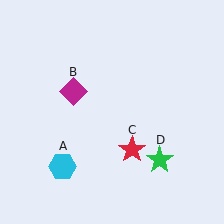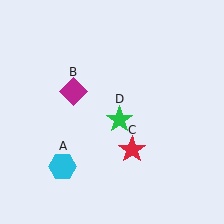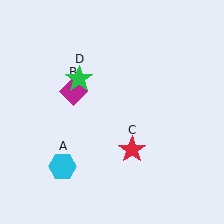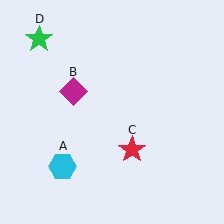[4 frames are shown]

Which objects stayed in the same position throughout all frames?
Cyan hexagon (object A) and magenta diamond (object B) and red star (object C) remained stationary.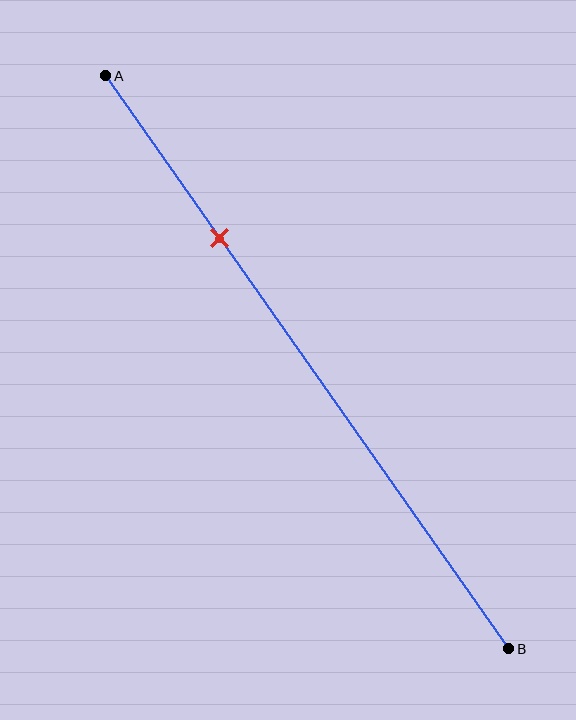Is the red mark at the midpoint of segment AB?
No, the mark is at about 30% from A, not at the 50% midpoint.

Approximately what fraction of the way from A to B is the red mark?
The red mark is approximately 30% of the way from A to B.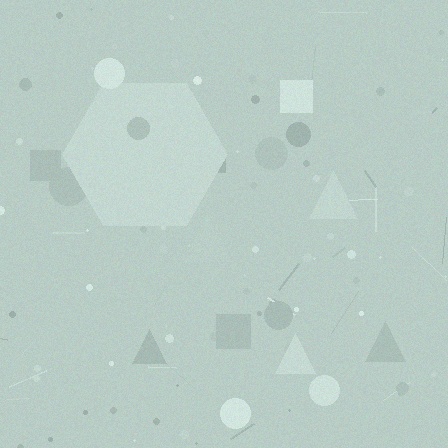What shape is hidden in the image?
A hexagon is hidden in the image.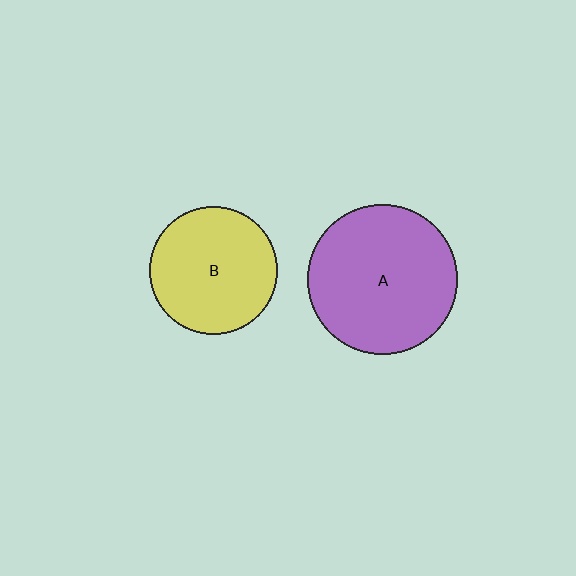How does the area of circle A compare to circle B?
Approximately 1.4 times.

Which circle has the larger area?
Circle A (purple).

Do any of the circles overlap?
No, none of the circles overlap.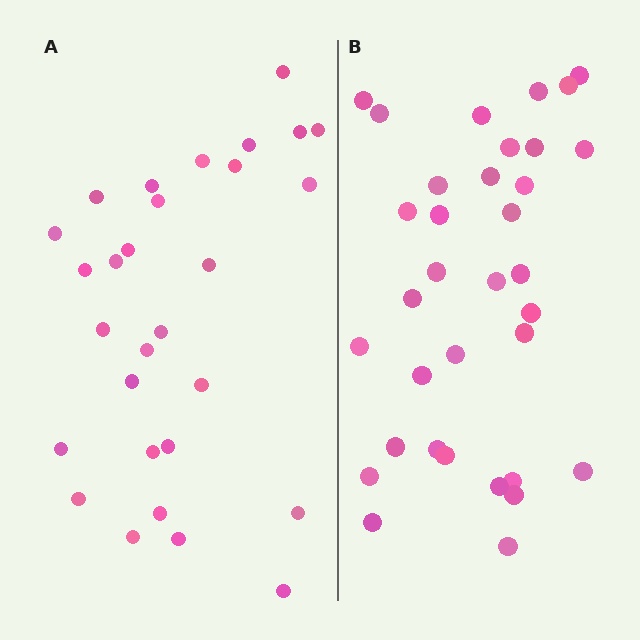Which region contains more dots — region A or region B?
Region B (the right region) has more dots.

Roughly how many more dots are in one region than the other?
Region B has about 5 more dots than region A.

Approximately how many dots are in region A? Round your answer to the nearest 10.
About 30 dots. (The exact count is 29, which rounds to 30.)